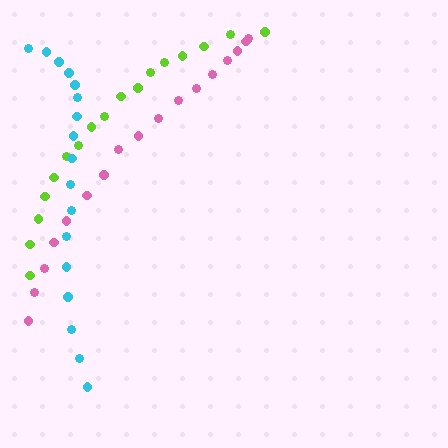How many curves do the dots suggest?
There are 3 distinct paths.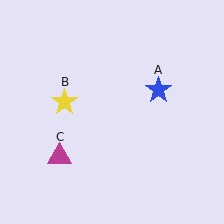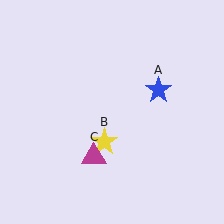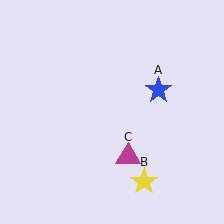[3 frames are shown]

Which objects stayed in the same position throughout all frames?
Blue star (object A) remained stationary.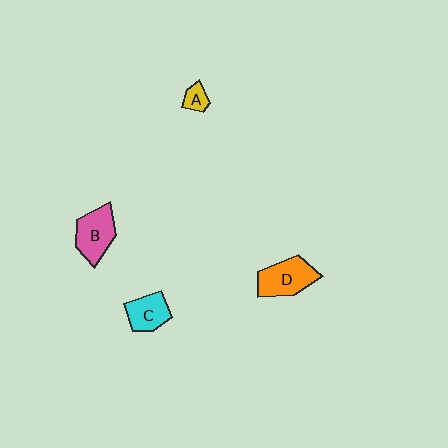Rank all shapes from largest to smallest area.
From largest to smallest: D (orange), B (pink), C (cyan), A (yellow).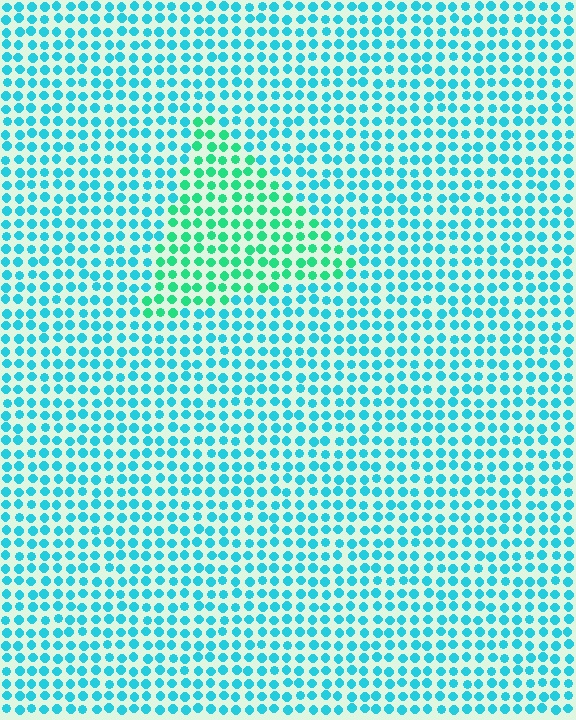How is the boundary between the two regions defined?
The boundary is defined purely by a slight shift in hue (about 35 degrees). Spacing, size, and orientation are identical on both sides.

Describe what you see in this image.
The image is filled with small cyan elements in a uniform arrangement. A triangle-shaped region is visible where the elements are tinted to a slightly different hue, forming a subtle color boundary.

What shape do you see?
I see a triangle.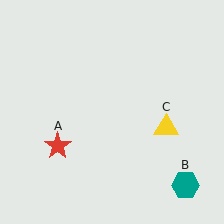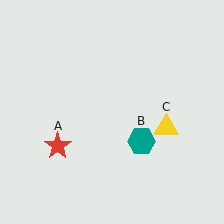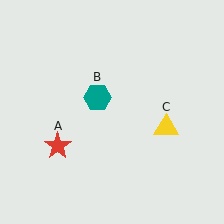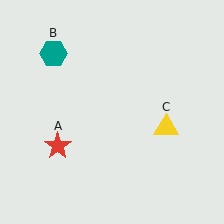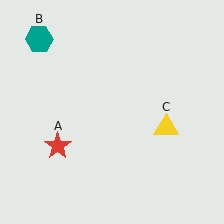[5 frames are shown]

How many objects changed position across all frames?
1 object changed position: teal hexagon (object B).